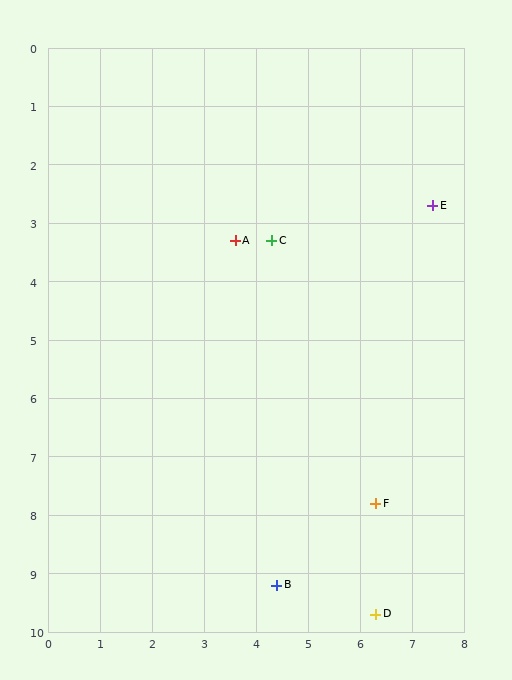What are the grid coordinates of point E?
Point E is at approximately (7.4, 2.7).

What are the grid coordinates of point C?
Point C is at approximately (4.3, 3.3).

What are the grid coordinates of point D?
Point D is at approximately (6.3, 9.7).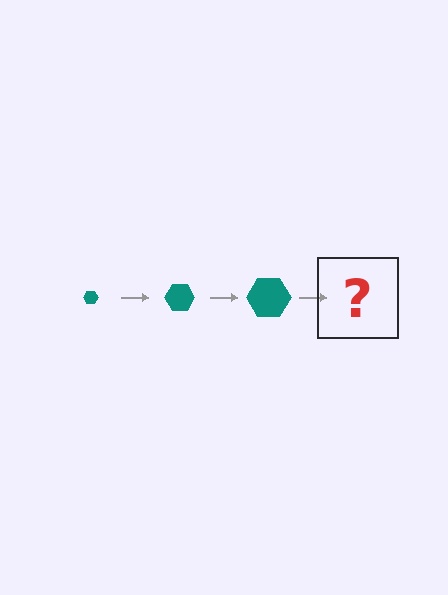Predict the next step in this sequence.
The next step is a teal hexagon, larger than the previous one.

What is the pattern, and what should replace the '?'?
The pattern is that the hexagon gets progressively larger each step. The '?' should be a teal hexagon, larger than the previous one.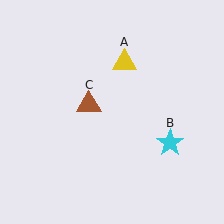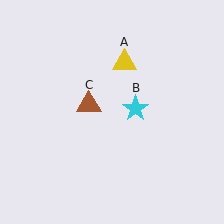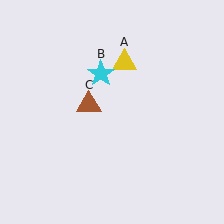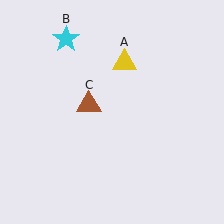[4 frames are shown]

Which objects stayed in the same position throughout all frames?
Yellow triangle (object A) and brown triangle (object C) remained stationary.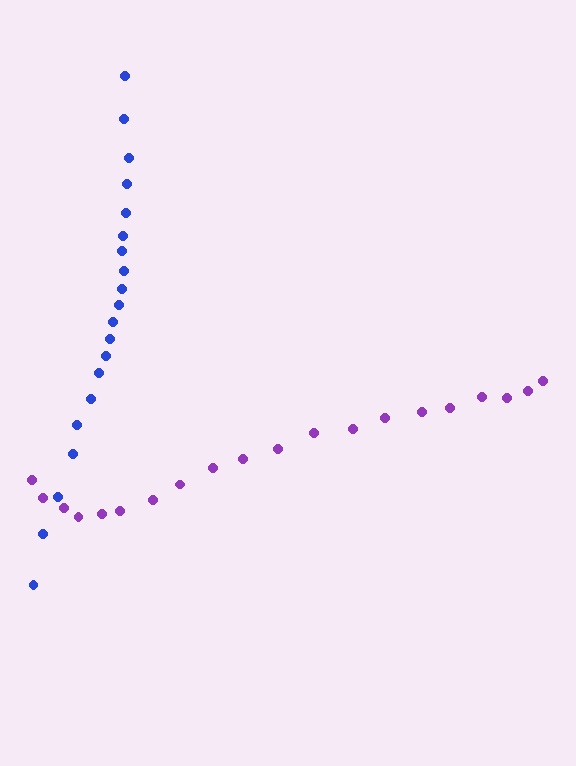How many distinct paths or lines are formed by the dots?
There are 2 distinct paths.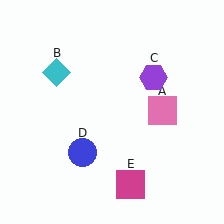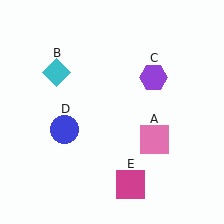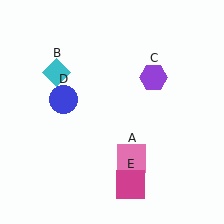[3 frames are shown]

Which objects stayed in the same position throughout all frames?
Cyan diamond (object B) and purple hexagon (object C) and magenta square (object E) remained stationary.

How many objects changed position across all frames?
2 objects changed position: pink square (object A), blue circle (object D).